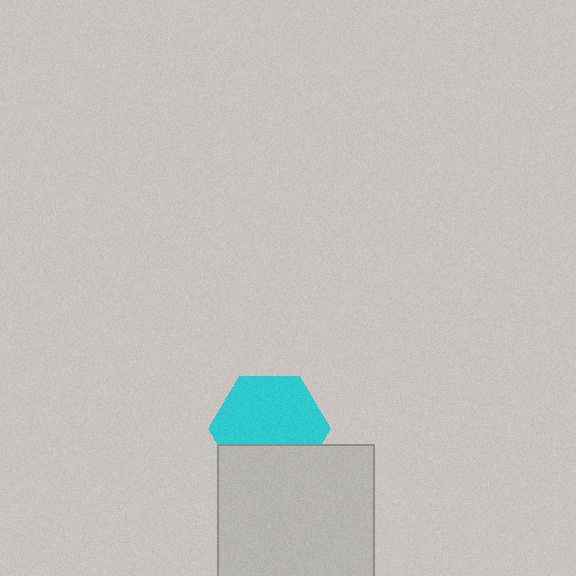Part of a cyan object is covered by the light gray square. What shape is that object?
It is a hexagon.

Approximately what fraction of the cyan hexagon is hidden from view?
Roughly 33% of the cyan hexagon is hidden behind the light gray square.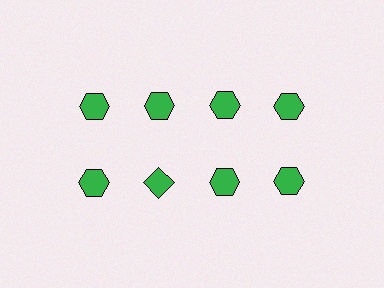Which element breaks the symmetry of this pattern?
The green diamond in the second row, second from left column breaks the symmetry. All other shapes are green hexagons.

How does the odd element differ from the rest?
It has a different shape: diamond instead of hexagon.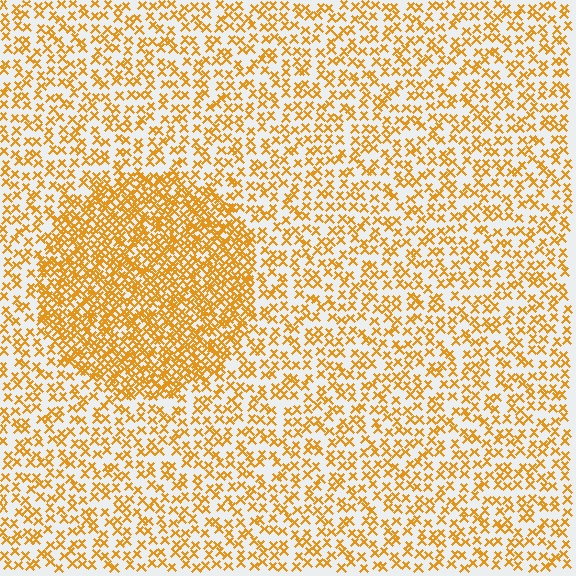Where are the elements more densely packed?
The elements are more densely packed inside the circle boundary.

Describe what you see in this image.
The image contains small orange elements arranged at two different densities. A circle-shaped region is visible where the elements are more densely packed than the surrounding area.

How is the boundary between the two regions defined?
The boundary is defined by a change in element density (approximately 2.2x ratio). All elements are the same color, size, and shape.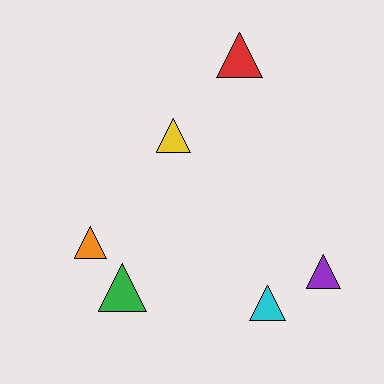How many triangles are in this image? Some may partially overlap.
There are 6 triangles.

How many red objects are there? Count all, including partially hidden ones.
There is 1 red object.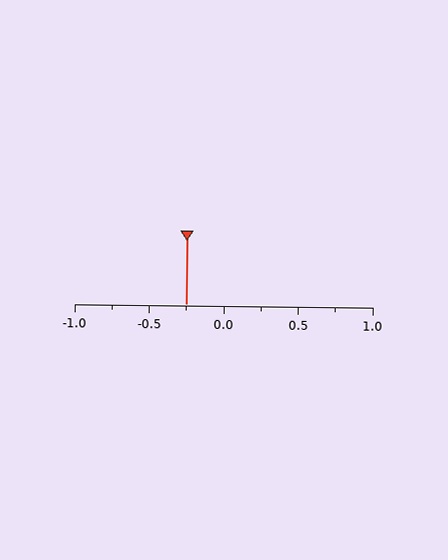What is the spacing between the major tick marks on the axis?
The major ticks are spaced 0.5 apart.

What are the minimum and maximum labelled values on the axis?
The axis runs from -1.0 to 1.0.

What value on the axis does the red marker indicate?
The marker indicates approximately -0.25.